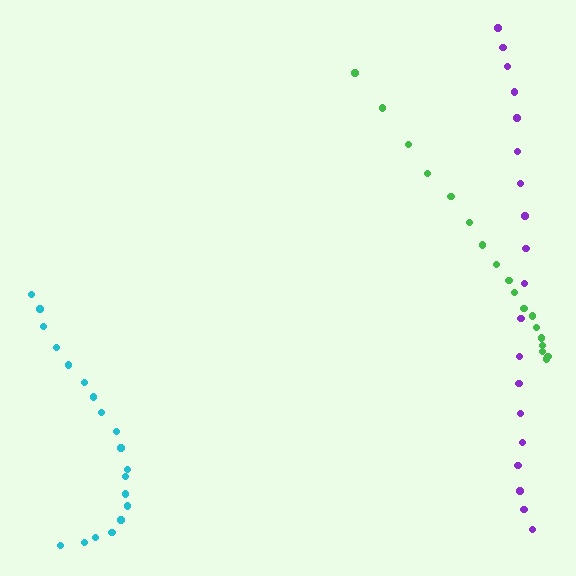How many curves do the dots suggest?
There are 3 distinct paths.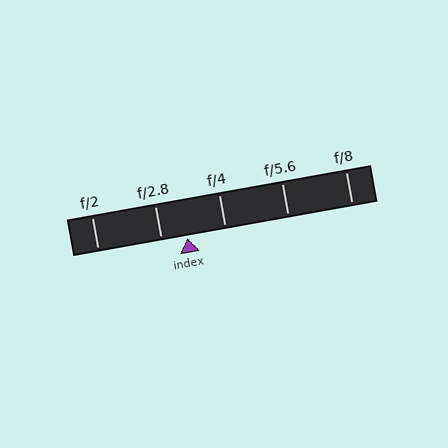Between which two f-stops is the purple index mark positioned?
The index mark is between f/2.8 and f/4.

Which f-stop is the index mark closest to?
The index mark is closest to f/2.8.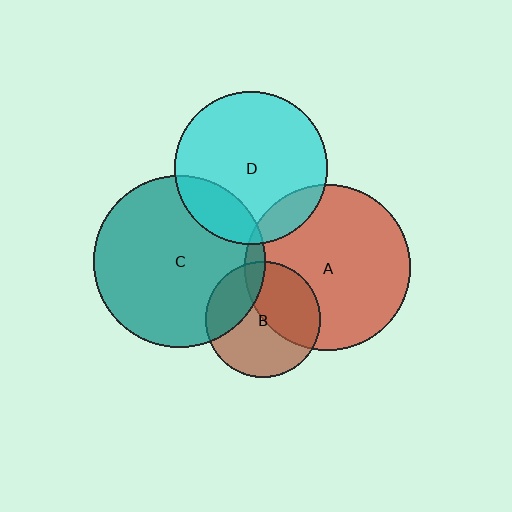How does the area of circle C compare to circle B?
Approximately 2.2 times.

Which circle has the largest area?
Circle C (teal).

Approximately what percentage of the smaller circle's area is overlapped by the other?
Approximately 5%.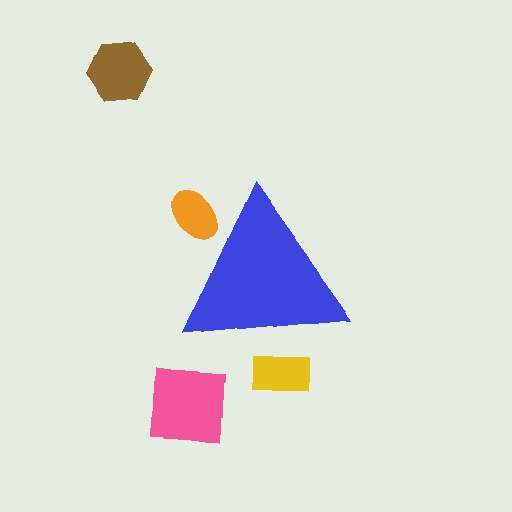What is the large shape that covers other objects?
A blue triangle.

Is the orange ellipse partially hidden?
Yes, the orange ellipse is partially hidden behind the blue triangle.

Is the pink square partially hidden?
No, the pink square is fully visible.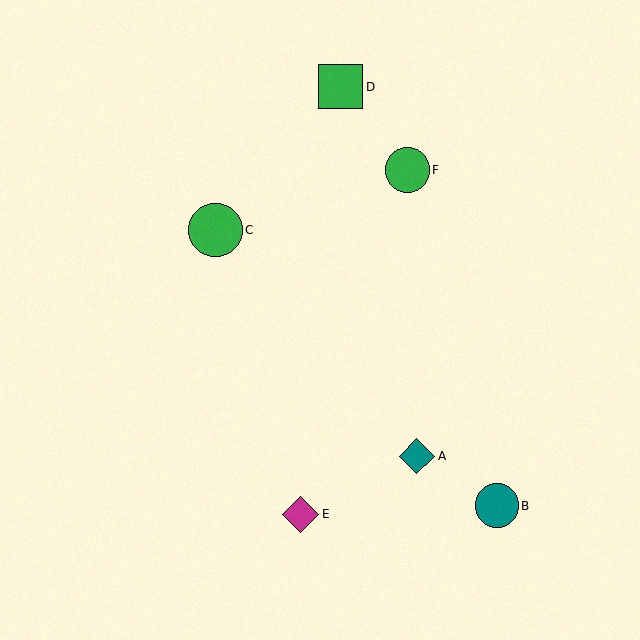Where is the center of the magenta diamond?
The center of the magenta diamond is at (301, 514).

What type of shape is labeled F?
Shape F is a green circle.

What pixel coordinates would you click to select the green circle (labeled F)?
Click at (407, 170) to select the green circle F.